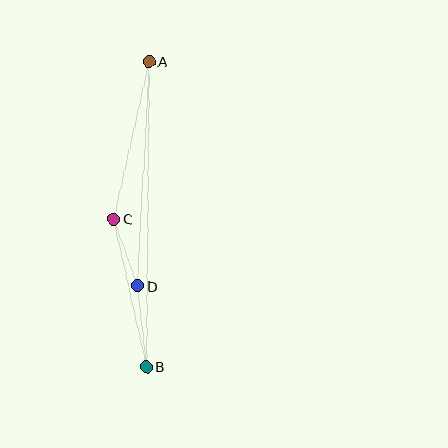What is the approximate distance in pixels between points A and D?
The distance between A and D is approximately 224 pixels.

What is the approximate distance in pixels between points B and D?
The distance between B and D is approximately 82 pixels.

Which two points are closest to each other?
Points C and D are closest to each other.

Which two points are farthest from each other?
Points A and B are farthest from each other.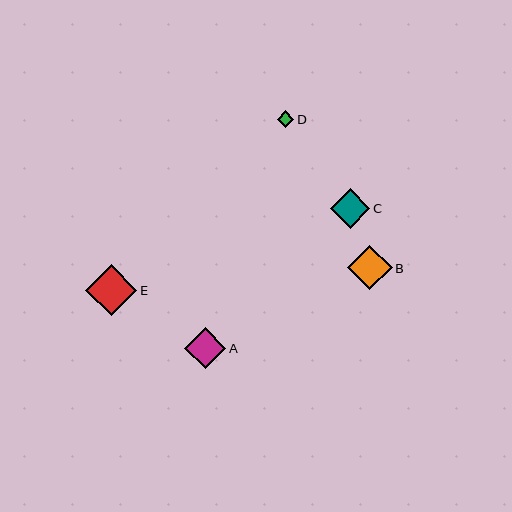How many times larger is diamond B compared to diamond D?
Diamond B is approximately 2.7 times the size of diamond D.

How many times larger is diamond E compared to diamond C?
Diamond E is approximately 1.3 times the size of diamond C.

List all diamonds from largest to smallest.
From largest to smallest: E, B, A, C, D.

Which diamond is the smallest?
Diamond D is the smallest with a size of approximately 17 pixels.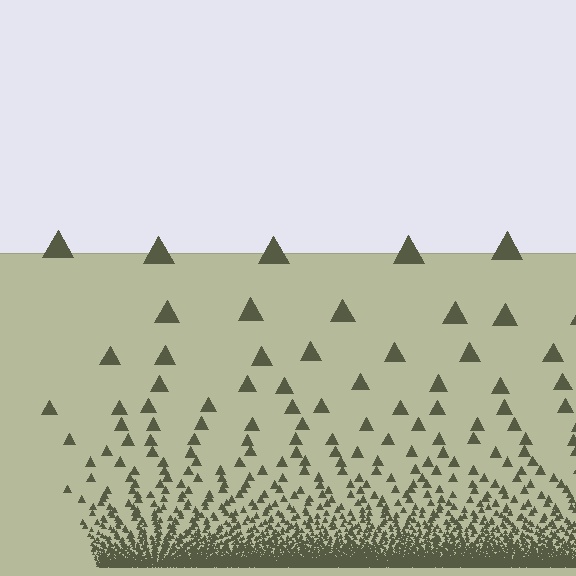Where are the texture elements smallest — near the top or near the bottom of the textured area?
Near the bottom.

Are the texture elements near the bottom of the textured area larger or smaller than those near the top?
Smaller. The gradient is inverted — elements near the bottom are smaller and denser.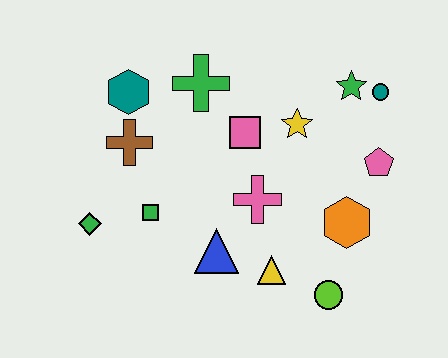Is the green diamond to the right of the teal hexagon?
No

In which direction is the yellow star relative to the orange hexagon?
The yellow star is above the orange hexagon.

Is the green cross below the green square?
No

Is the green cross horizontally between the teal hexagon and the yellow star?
Yes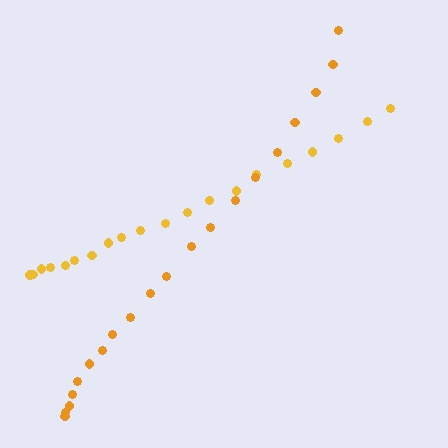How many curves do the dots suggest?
There are 2 distinct paths.